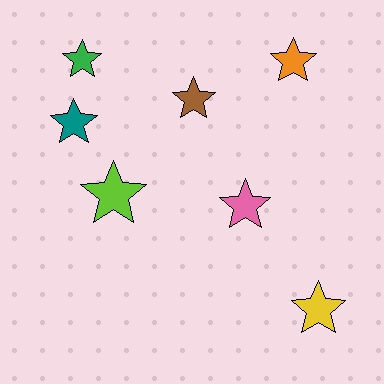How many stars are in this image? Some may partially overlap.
There are 7 stars.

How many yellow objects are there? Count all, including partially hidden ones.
There is 1 yellow object.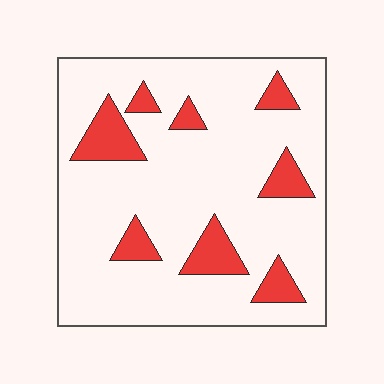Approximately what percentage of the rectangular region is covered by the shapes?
Approximately 15%.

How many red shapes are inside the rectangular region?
8.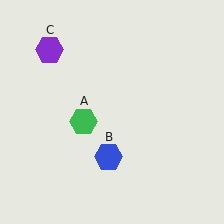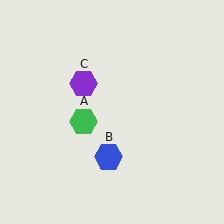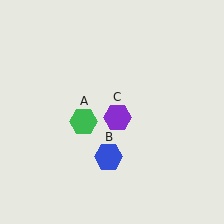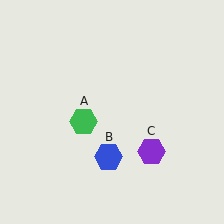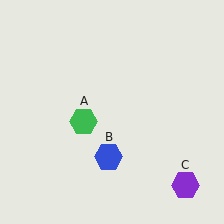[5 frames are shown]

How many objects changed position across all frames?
1 object changed position: purple hexagon (object C).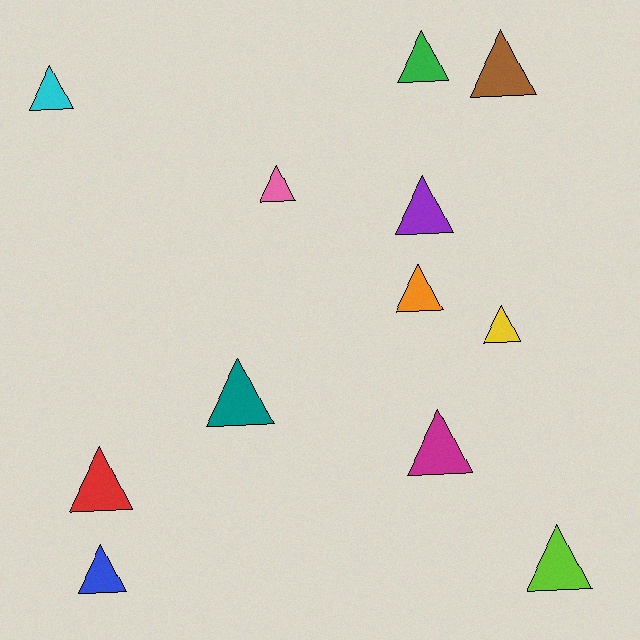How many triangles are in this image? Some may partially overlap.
There are 12 triangles.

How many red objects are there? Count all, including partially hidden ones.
There is 1 red object.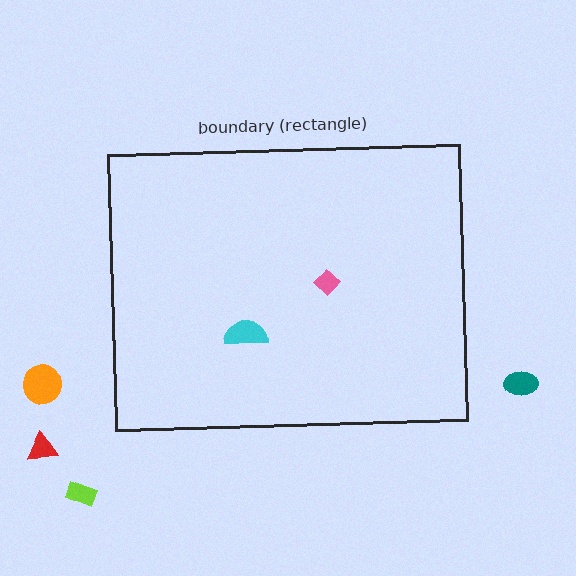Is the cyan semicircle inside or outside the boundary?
Inside.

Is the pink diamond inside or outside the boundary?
Inside.